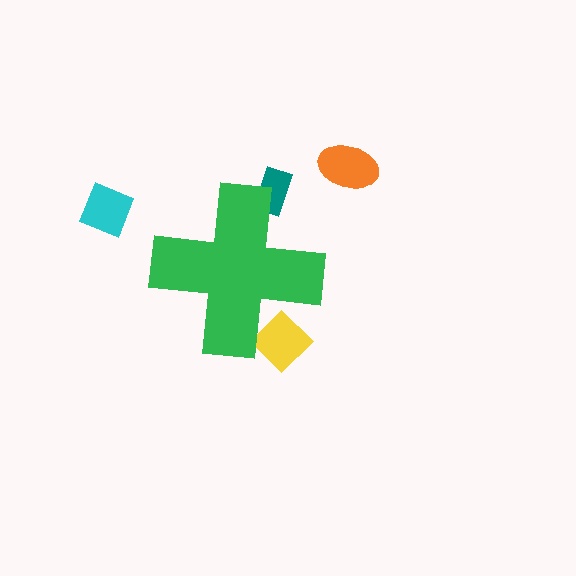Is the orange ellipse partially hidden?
No, the orange ellipse is fully visible.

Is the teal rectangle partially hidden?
Yes, the teal rectangle is partially hidden behind the green cross.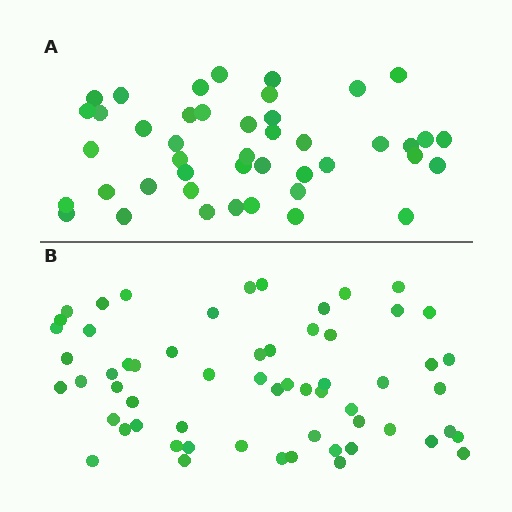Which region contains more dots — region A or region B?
Region B (the bottom region) has more dots.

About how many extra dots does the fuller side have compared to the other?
Region B has approximately 15 more dots than region A.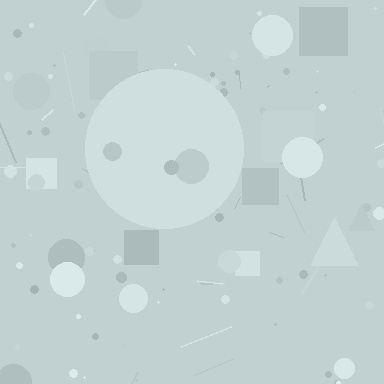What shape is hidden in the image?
A circle is hidden in the image.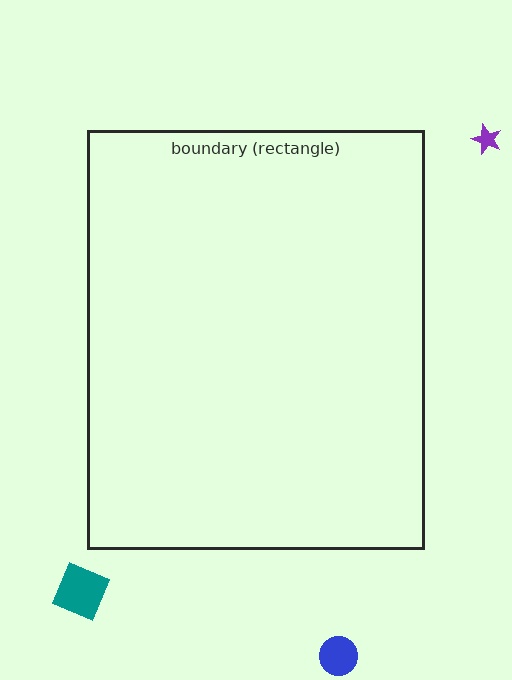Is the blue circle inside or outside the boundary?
Outside.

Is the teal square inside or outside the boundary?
Outside.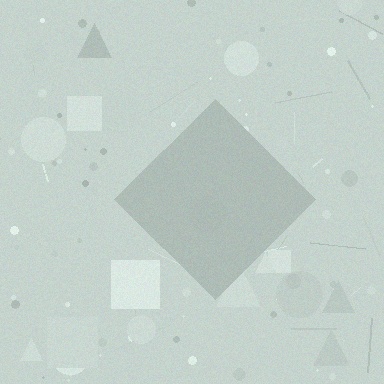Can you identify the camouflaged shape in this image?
The camouflaged shape is a diamond.